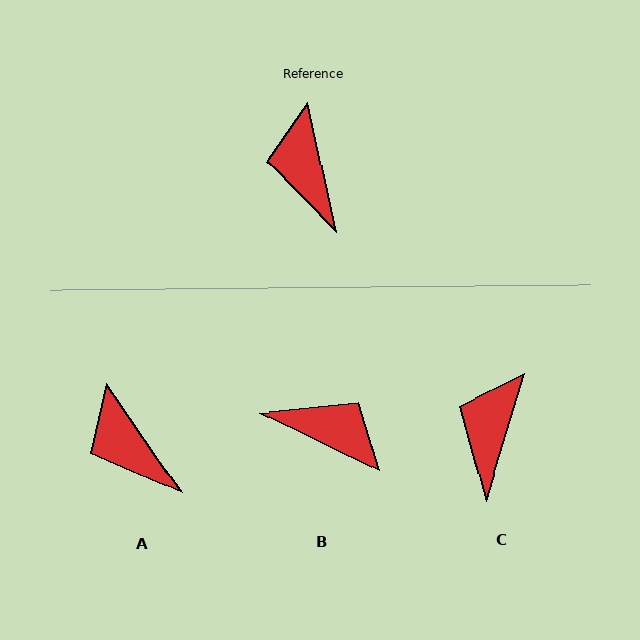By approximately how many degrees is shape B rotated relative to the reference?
Approximately 129 degrees clockwise.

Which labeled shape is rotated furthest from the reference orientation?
B, about 129 degrees away.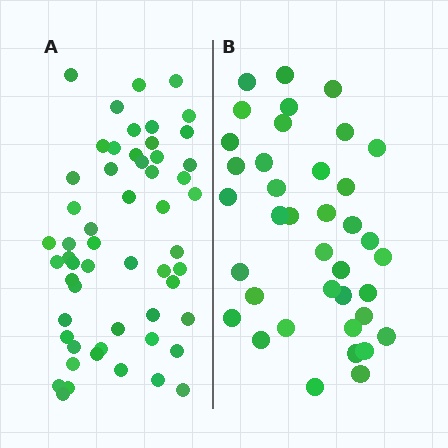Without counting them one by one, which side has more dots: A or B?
Region A (the left region) has more dots.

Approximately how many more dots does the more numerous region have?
Region A has approximately 15 more dots than region B.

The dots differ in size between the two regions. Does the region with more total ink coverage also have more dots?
No. Region B has more total ink coverage because its dots are larger, but region A actually contains more individual dots. Total area can be misleading — the number of items is what matters here.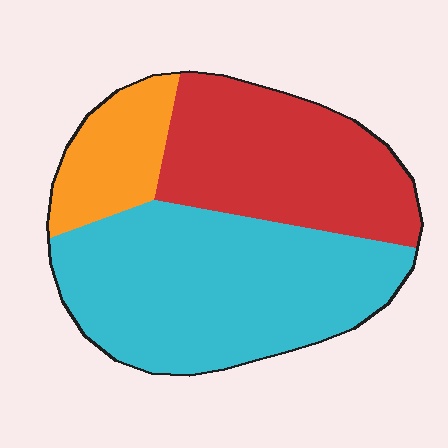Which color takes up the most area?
Cyan, at roughly 50%.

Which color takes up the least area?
Orange, at roughly 15%.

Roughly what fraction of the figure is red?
Red takes up about one third (1/3) of the figure.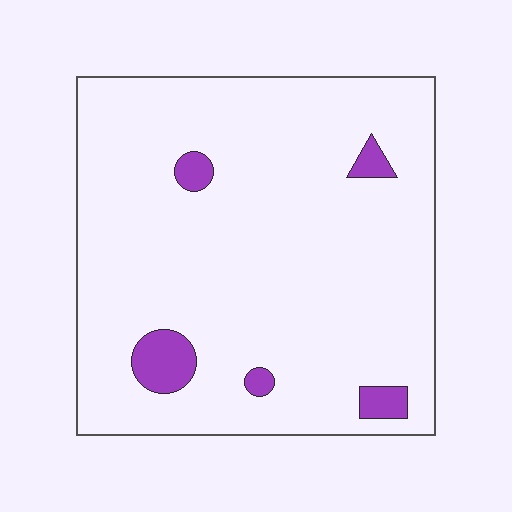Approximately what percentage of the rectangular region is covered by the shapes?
Approximately 5%.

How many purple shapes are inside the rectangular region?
5.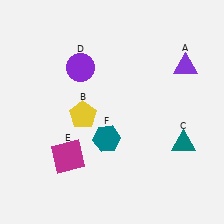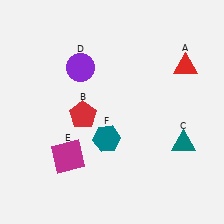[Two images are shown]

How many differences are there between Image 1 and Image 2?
There are 2 differences between the two images.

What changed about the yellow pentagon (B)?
In Image 1, B is yellow. In Image 2, it changed to red.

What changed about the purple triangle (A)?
In Image 1, A is purple. In Image 2, it changed to red.